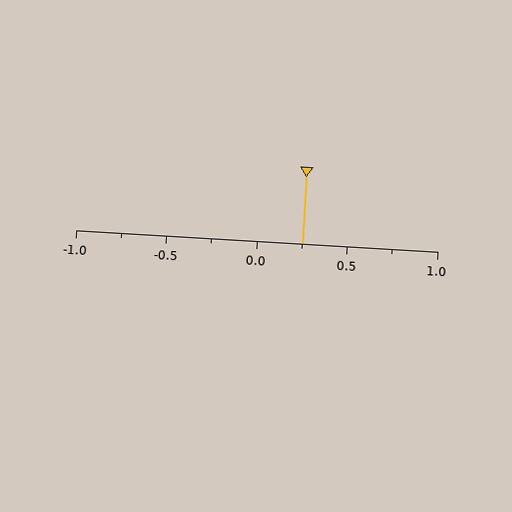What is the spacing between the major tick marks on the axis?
The major ticks are spaced 0.5 apart.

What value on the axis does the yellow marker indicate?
The marker indicates approximately 0.25.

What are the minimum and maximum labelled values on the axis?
The axis runs from -1.0 to 1.0.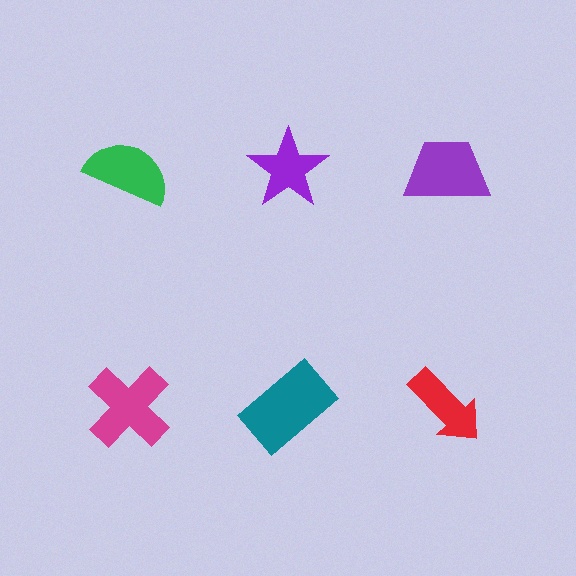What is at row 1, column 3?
A purple trapezoid.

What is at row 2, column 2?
A teal rectangle.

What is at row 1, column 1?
A green semicircle.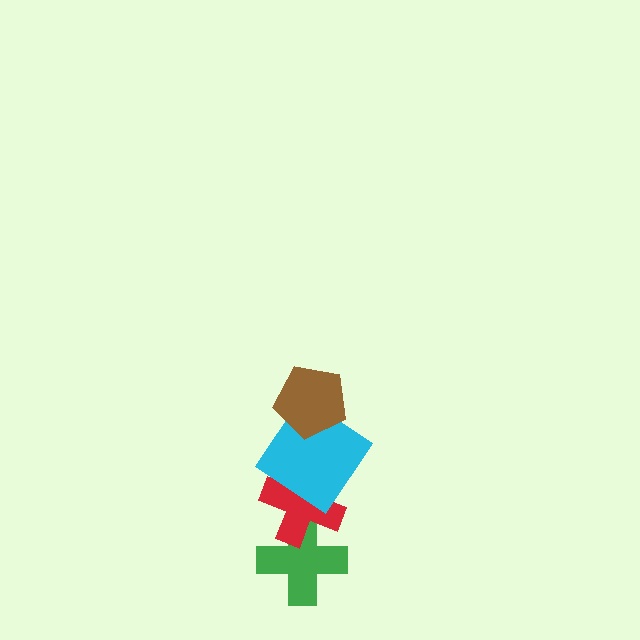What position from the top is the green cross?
The green cross is 4th from the top.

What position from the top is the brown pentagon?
The brown pentagon is 1st from the top.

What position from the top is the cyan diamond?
The cyan diamond is 2nd from the top.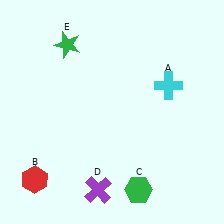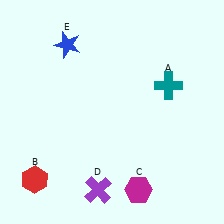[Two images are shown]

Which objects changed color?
A changed from cyan to teal. C changed from green to magenta. E changed from green to blue.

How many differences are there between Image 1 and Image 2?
There are 3 differences between the two images.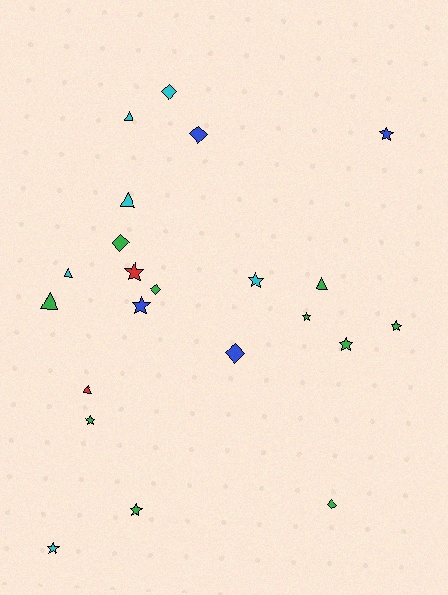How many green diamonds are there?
There are 3 green diamonds.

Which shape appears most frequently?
Star, with 10 objects.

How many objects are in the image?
There are 22 objects.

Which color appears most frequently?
Green, with 10 objects.